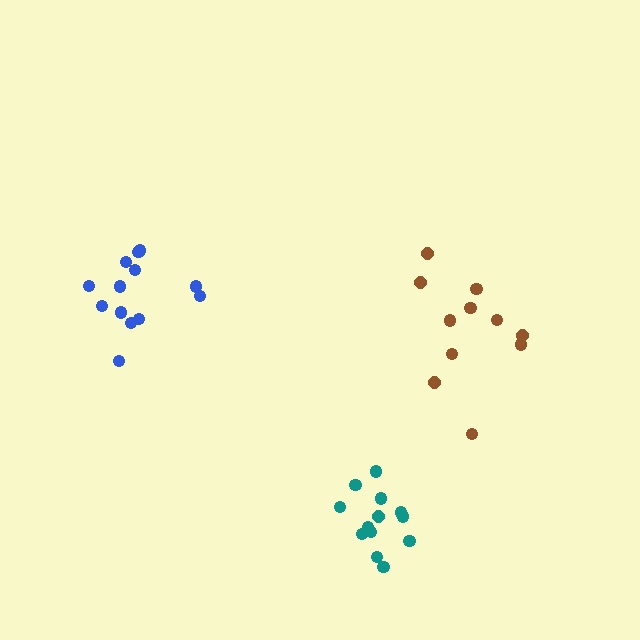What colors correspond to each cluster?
The clusters are colored: brown, blue, teal.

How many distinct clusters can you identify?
There are 3 distinct clusters.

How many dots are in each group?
Group 1: 11 dots, Group 2: 13 dots, Group 3: 13 dots (37 total).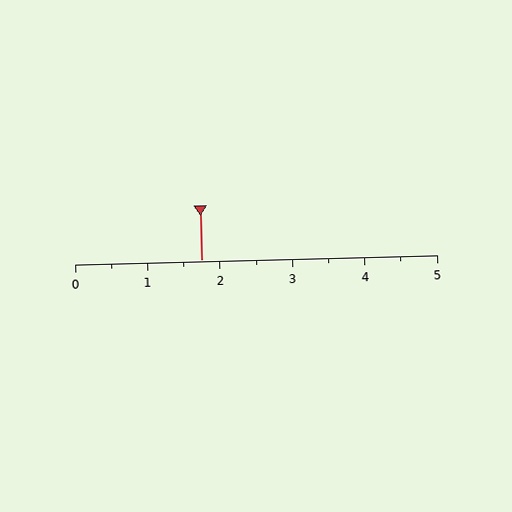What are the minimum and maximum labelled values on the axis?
The axis runs from 0 to 5.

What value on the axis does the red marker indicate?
The marker indicates approximately 1.8.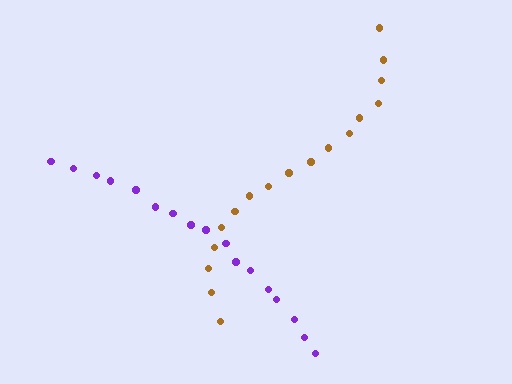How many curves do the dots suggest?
There are 2 distinct paths.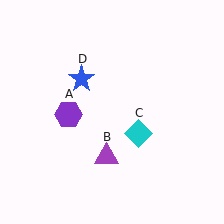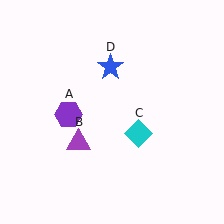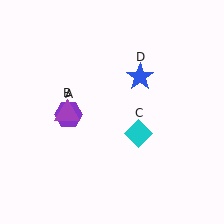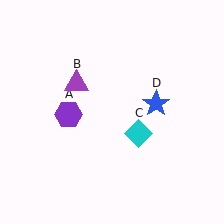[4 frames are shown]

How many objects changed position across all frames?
2 objects changed position: purple triangle (object B), blue star (object D).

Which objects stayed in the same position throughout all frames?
Purple hexagon (object A) and cyan diamond (object C) remained stationary.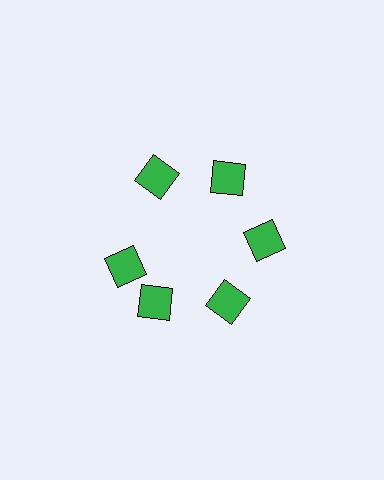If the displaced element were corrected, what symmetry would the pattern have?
It would have 6-fold rotational symmetry — the pattern would map onto itself every 60 degrees.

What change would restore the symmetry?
The symmetry would be restored by rotating it back into even spacing with its neighbors so that all 6 diamonds sit at equal angles and equal distance from the center.